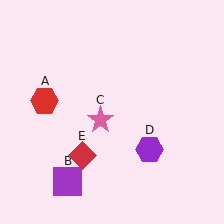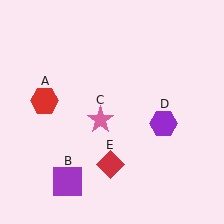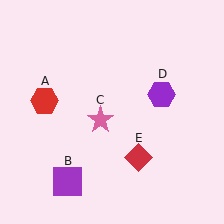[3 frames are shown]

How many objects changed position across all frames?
2 objects changed position: purple hexagon (object D), red diamond (object E).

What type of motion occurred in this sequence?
The purple hexagon (object D), red diamond (object E) rotated counterclockwise around the center of the scene.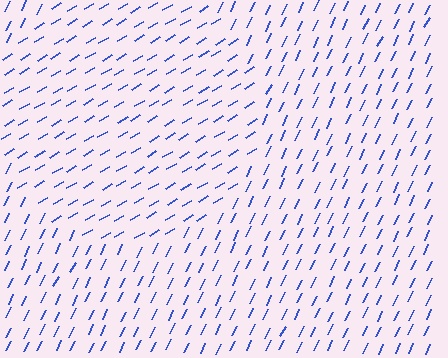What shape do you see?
I see a circle.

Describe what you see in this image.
The image is filled with small blue line segments. A circle region in the image has lines oriented differently from the surrounding lines, creating a visible texture boundary.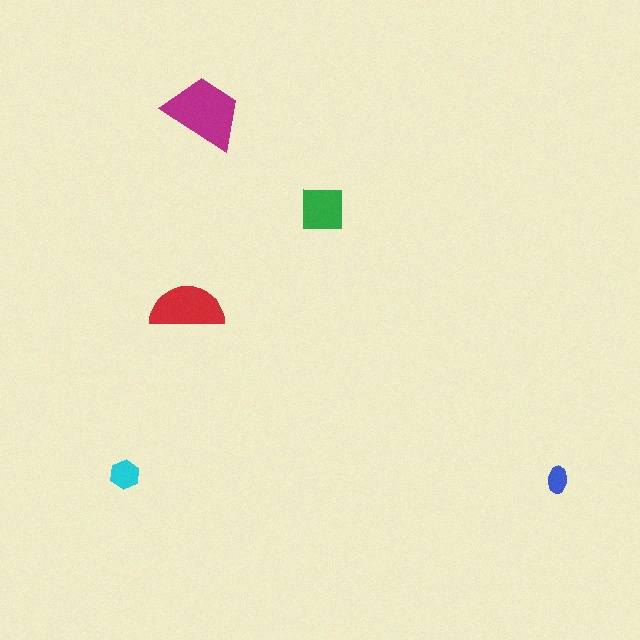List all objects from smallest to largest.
The blue ellipse, the cyan hexagon, the green square, the red semicircle, the magenta trapezoid.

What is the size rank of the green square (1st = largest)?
3rd.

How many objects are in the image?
There are 5 objects in the image.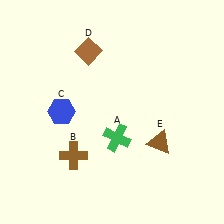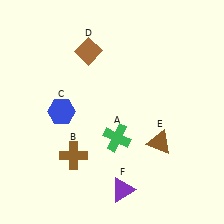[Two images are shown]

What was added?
A purple triangle (F) was added in Image 2.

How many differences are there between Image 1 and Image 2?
There is 1 difference between the two images.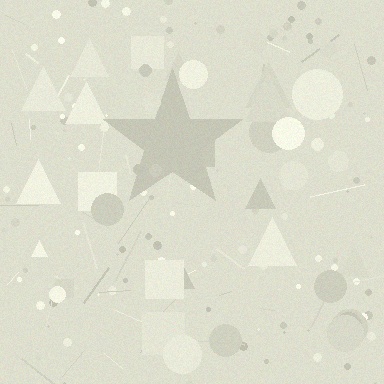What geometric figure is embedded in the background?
A star is embedded in the background.